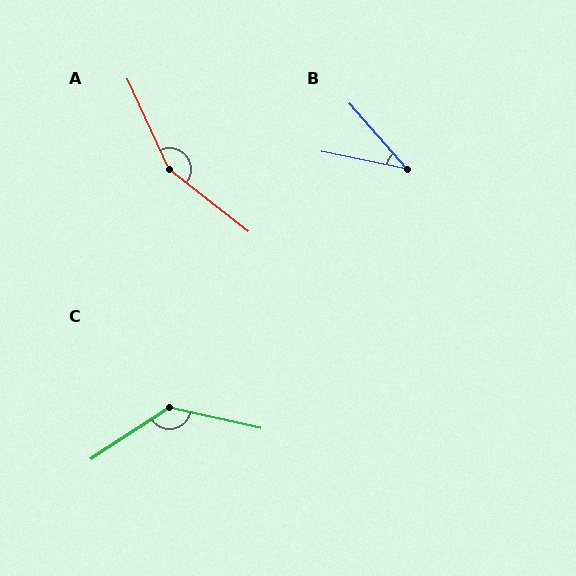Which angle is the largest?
A, at approximately 152 degrees.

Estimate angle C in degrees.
Approximately 134 degrees.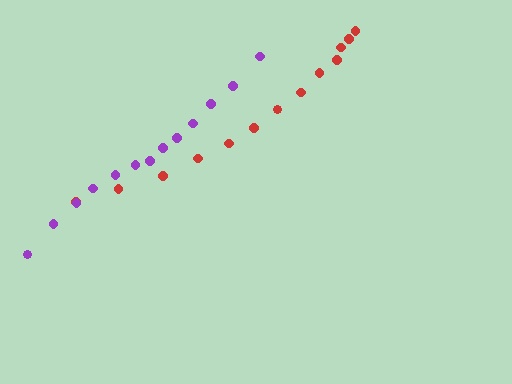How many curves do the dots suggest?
There are 2 distinct paths.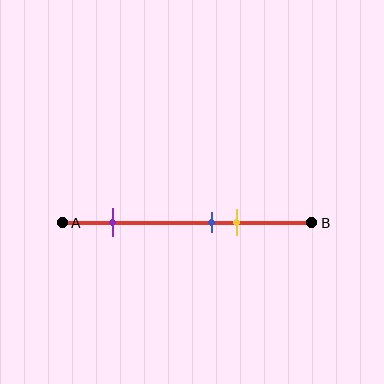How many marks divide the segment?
There are 3 marks dividing the segment.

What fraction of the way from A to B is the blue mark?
The blue mark is approximately 60% (0.6) of the way from A to B.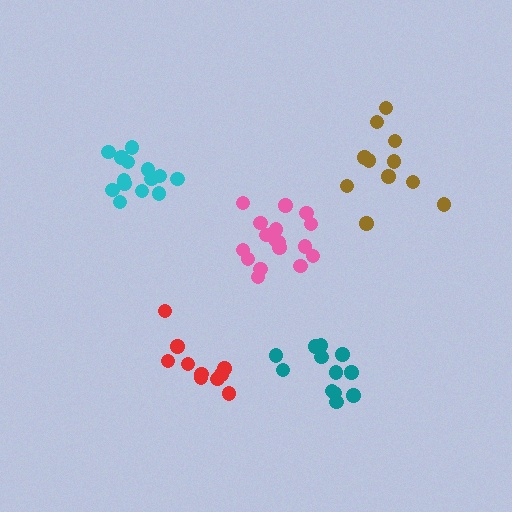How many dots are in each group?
Group 1: 14 dots, Group 2: 12 dots, Group 3: 17 dots, Group 4: 11 dots, Group 5: 11 dots (65 total).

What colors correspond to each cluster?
The clusters are colored: cyan, teal, pink, brown, red.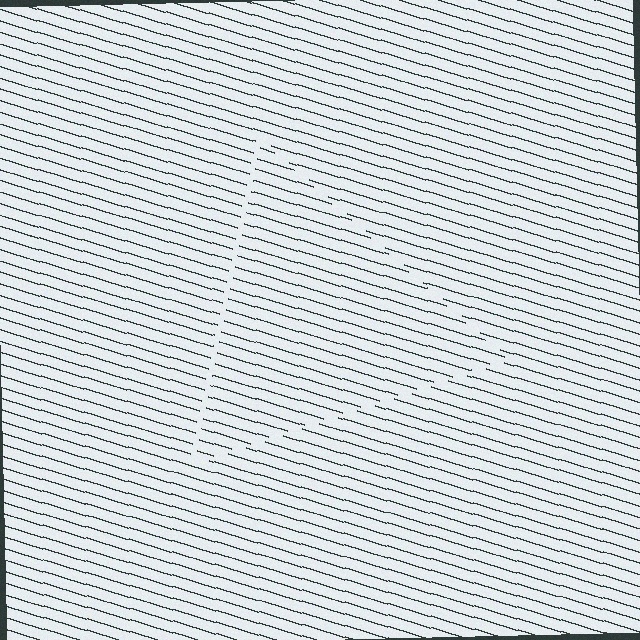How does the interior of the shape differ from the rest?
The interior of the shape contains the same grating, shifted by half a period — the contour is defined by the phase discontinuity where line-ends from the inner and outer gratings abut.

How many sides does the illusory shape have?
3 sides — the line-ends trace a triangle.